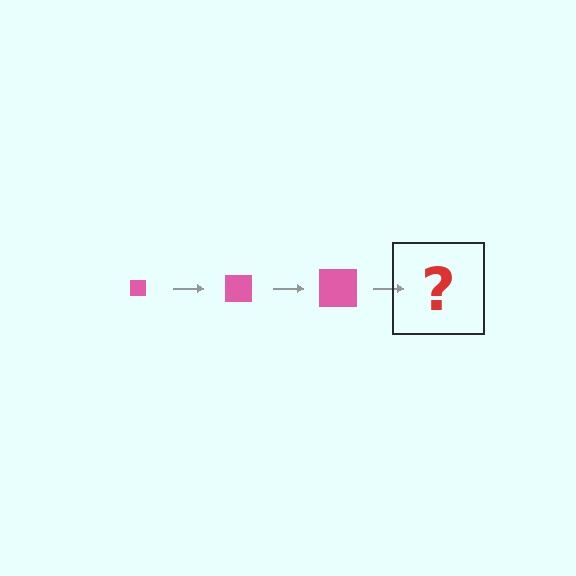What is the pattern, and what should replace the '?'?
The pattern is that the square gets progressively larger each step. The '?' should be a pink square, larger than the previous one.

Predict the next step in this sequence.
The next step is a pink square, larger than the previous one.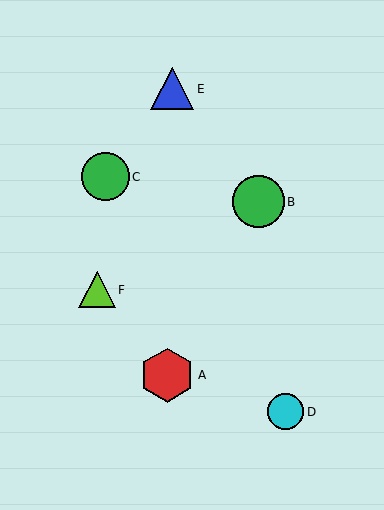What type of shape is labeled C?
Shape C is a green circle.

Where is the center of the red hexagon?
The center of the red hexagon is at (167, 375).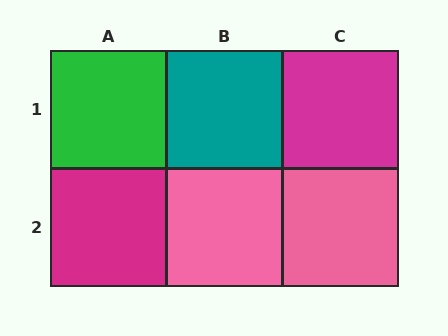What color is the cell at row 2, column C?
Pink.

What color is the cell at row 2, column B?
Pink.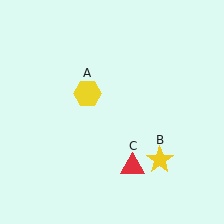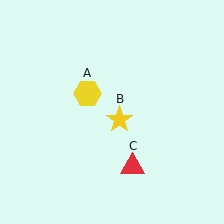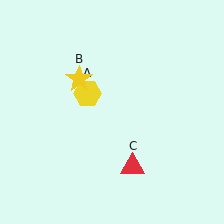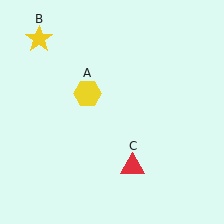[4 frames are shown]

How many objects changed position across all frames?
1 object changed position: yellow star (object B).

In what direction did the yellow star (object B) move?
The yellow star (object B) moved up and to the left.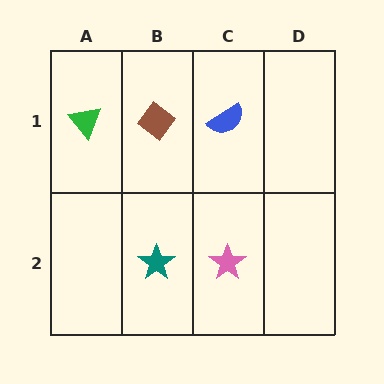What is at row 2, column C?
A pink star.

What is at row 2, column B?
A teal star.